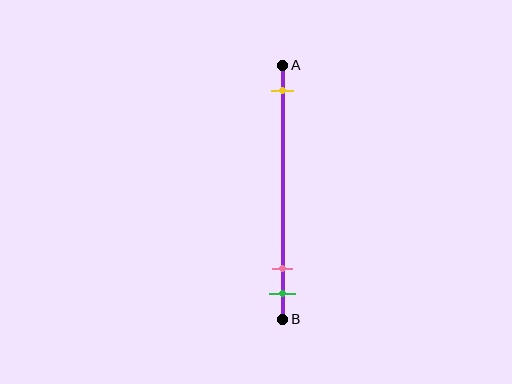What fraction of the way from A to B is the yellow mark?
The yellow mark is approximately 10% (0.1) of the way from A to B.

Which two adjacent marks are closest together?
The pink and green marks are the closest adjacent pair.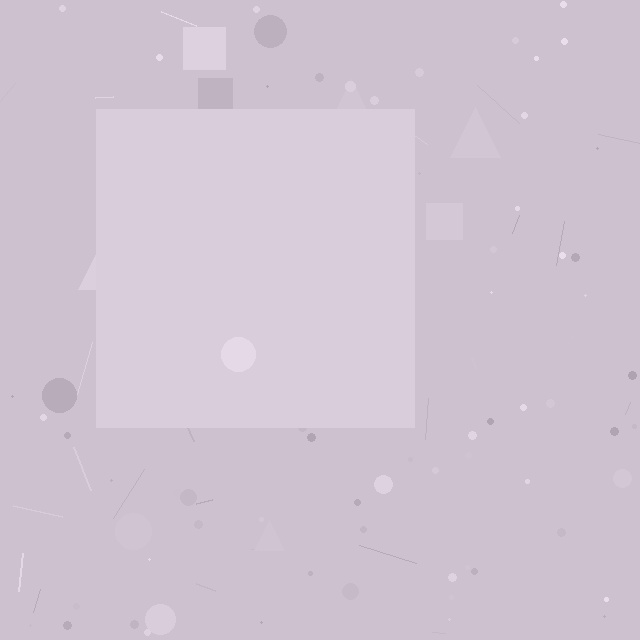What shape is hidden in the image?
A square is hidden in the image.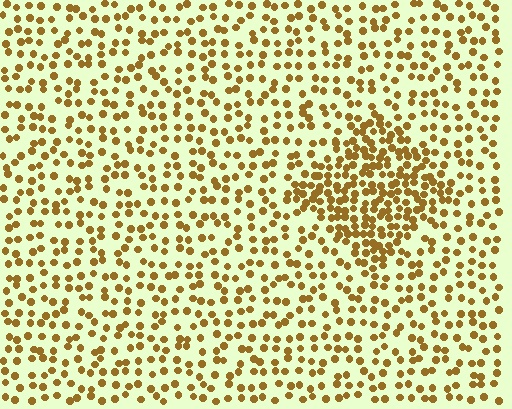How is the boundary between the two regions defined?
The boundary is defined by a change in element density (approximately 2.0x ratio). All elements are the same color, size, and shape.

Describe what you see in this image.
The image contains small brown elements arranged at two different densities. A diamond-shaped region is visible where the elements are more densely packed than the surrounding area.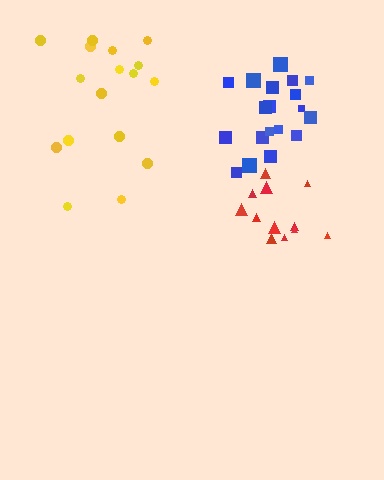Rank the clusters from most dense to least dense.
red, blue, yellow.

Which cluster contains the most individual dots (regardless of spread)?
Blue (20).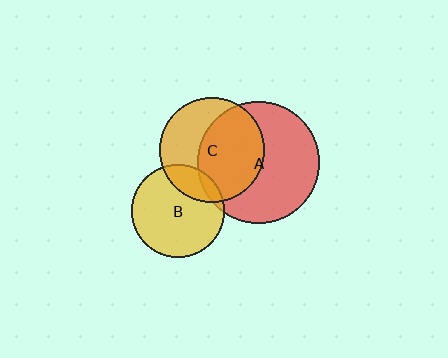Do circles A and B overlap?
Yes.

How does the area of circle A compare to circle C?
Approximately 1.3 times.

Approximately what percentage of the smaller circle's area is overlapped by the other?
Approximately 5%.